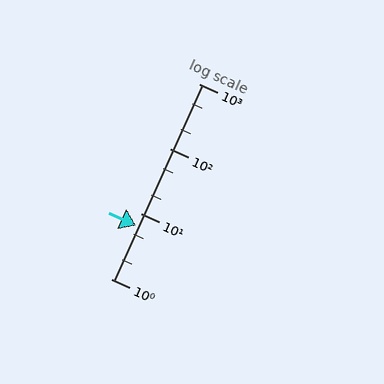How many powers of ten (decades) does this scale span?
The scale spans 3 decades, from 1 to 1000.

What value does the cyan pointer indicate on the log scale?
The pointer indicates approximately 6.7.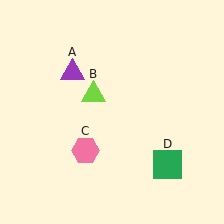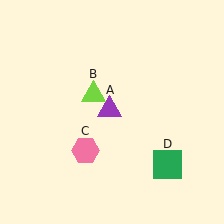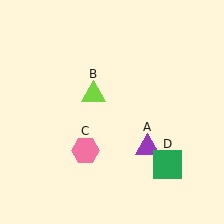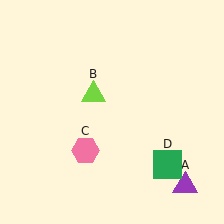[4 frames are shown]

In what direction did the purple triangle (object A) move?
The purple triangle (object A) moved down and to the right.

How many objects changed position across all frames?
1 object changed position: purple triangle (object A).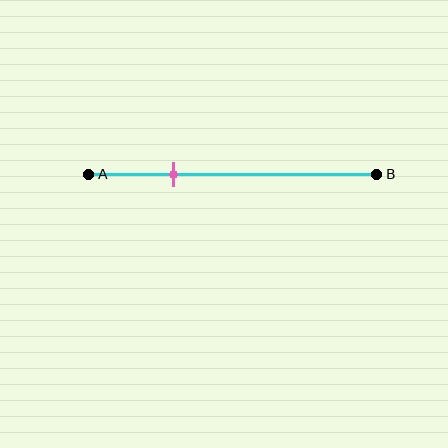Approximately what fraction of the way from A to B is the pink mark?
The pink mark is approximately 30% of the way from A to B.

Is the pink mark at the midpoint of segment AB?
No, the mark is at about 30% from A, not at the 50% midpoint.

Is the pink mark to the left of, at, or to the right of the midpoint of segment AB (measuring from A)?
The pink mark is to the left of the midpoint of segment AB.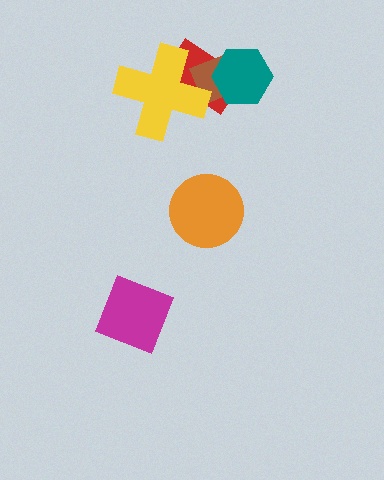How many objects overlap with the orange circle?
0 objects overlap with the orange circle.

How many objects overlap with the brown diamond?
3 objects overlap with the brown diamond.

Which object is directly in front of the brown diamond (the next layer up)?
The yellow cross is directly in front of the brown diamond.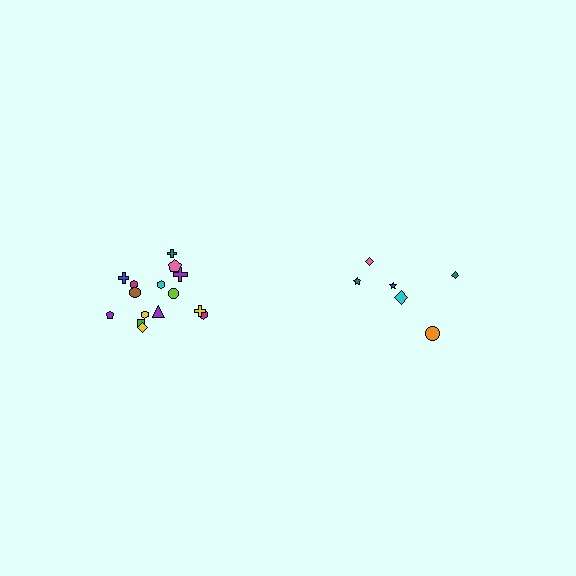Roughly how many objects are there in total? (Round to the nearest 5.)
Roughly 20 objects in total.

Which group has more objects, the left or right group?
The left group.